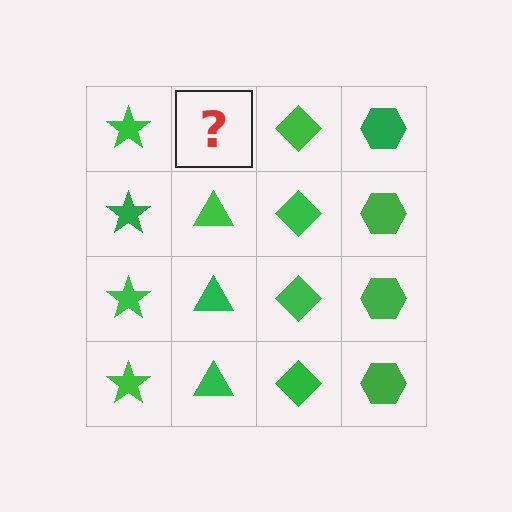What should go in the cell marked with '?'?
The missing cell should contain a green triangle.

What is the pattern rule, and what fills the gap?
The rule is that each column has a consistent shape. The gap should be filled with a green triangle.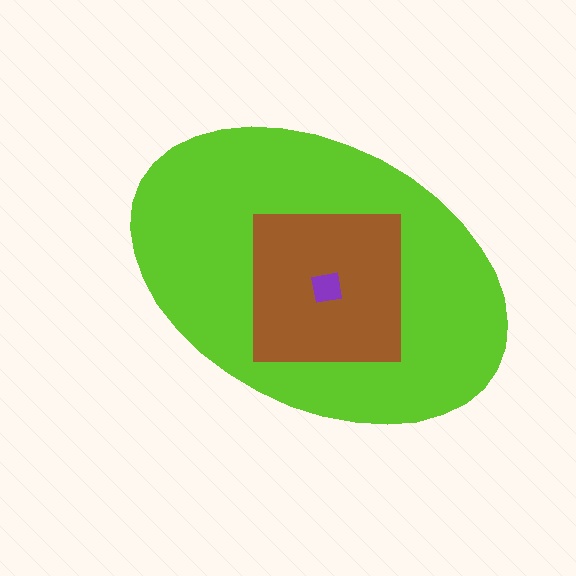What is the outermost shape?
The lime ellipse.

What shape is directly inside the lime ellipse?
The brown square.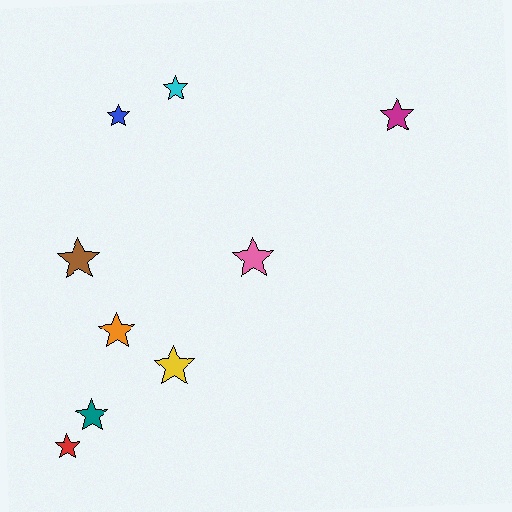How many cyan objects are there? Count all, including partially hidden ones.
There is 1 cyan object.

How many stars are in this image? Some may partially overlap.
There are 9 stars.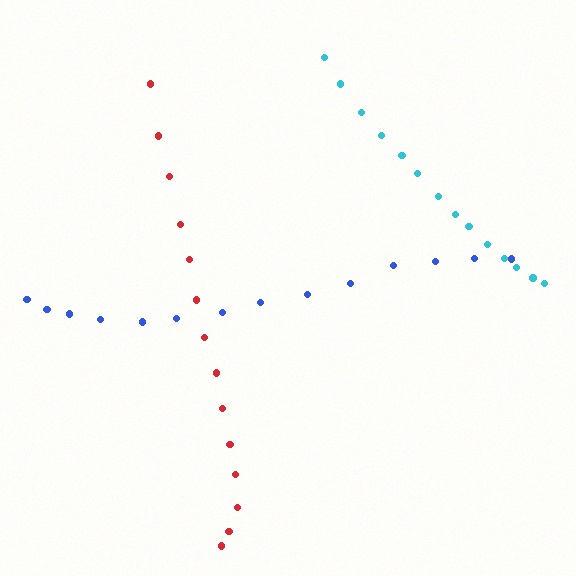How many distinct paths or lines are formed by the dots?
There are 3 distinct paths.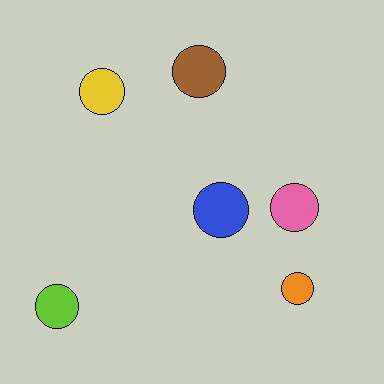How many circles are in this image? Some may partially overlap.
There are 6 circles.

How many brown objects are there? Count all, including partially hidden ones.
There is 1 brown object.